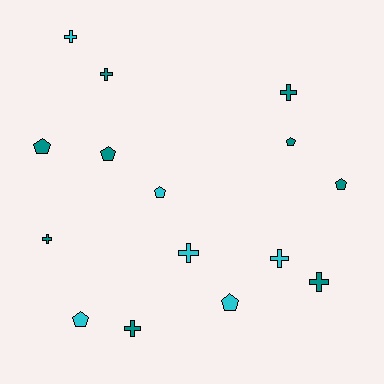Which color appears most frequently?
Teal, with 9 objects.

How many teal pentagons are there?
There are 4 teal pentagons.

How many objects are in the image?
There are 15 objects.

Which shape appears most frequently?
Cross, with 8 objects.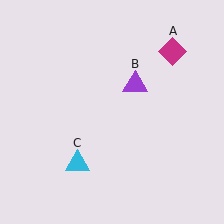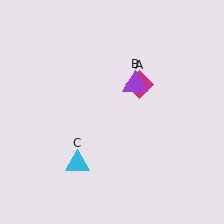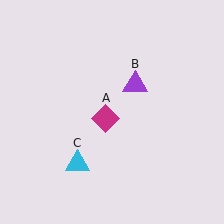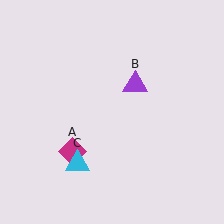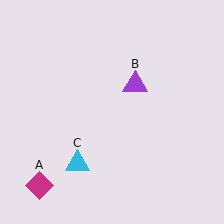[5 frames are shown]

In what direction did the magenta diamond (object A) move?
The magenta diamond (object A) moved down and to the left.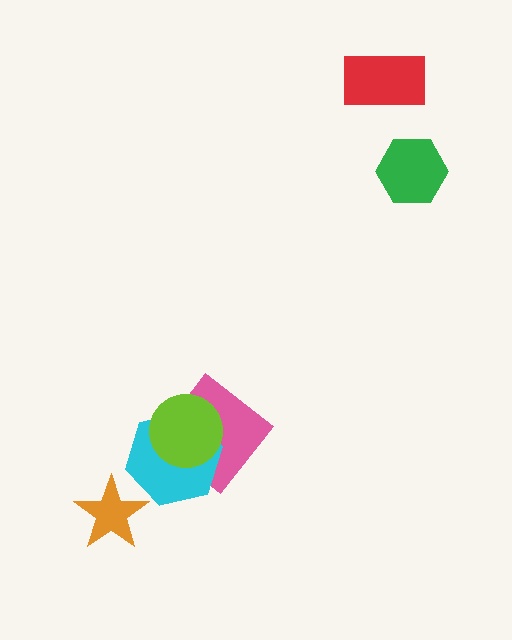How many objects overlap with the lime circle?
2 objects overlap with the lime circle.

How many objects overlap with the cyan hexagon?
2 objects overlap with the cyan hexagon.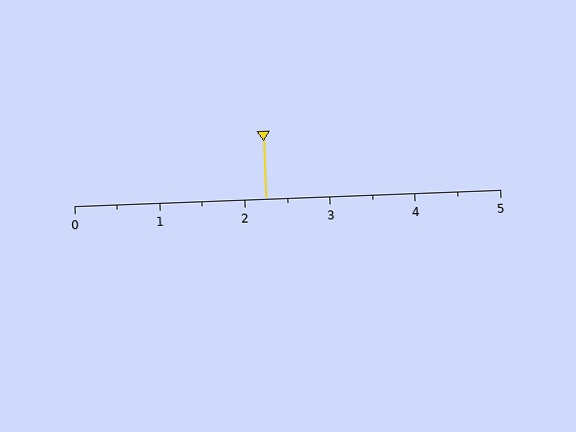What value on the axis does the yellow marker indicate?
The marker indicates approximately 2.2.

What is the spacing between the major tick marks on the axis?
The major ticks are spaced 1 apart.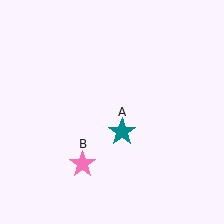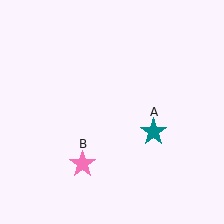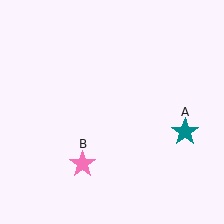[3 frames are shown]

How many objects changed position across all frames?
1 object changed position: teal star (object A).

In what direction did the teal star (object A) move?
The teal star (object A) moved right.